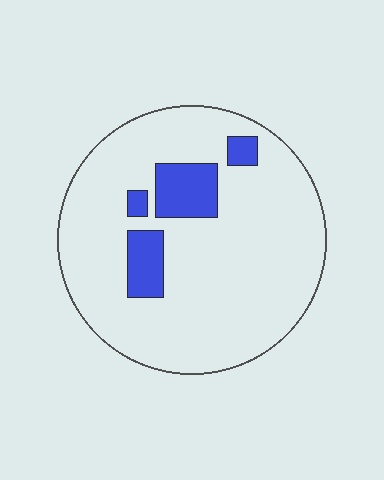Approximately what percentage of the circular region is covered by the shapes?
Approximately 15%.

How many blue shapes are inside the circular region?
4.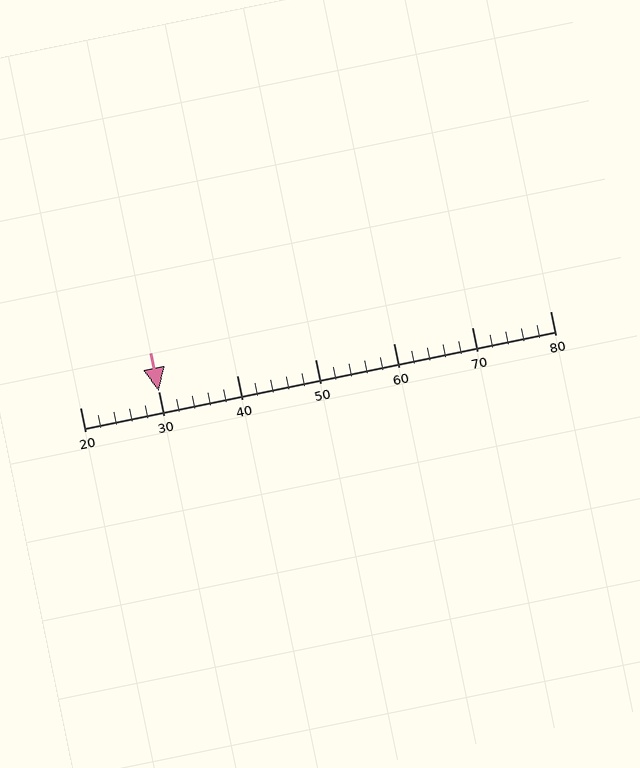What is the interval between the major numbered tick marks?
The major tick marks are spaced 10 units apart.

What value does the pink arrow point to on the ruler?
The pink arrow points to approximately 30.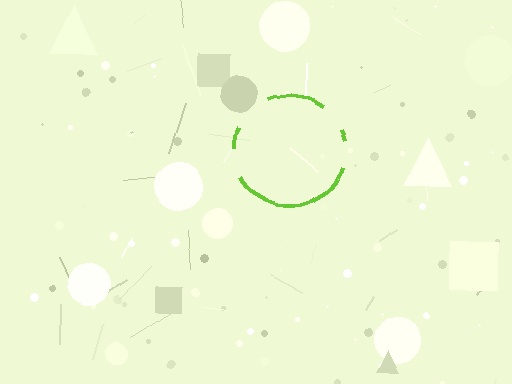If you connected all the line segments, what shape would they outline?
They would outline a circle.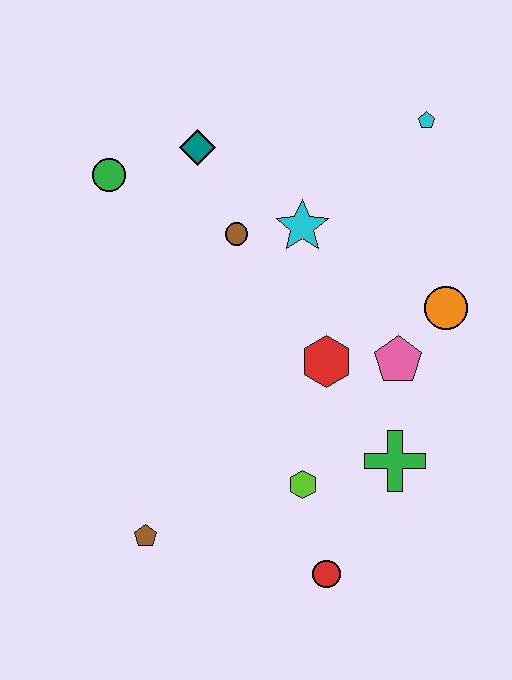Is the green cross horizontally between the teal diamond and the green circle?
No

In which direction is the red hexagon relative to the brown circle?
The red hexagon is below the brown circle.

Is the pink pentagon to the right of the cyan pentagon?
No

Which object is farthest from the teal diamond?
The red circle is farthest from the teal diamond.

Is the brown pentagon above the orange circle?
No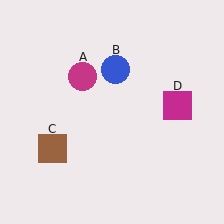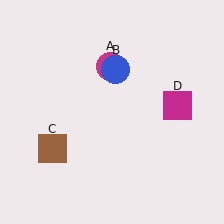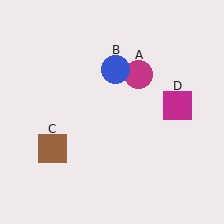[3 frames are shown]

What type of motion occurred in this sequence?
The magenta circle (object A) rotated clockwise around the center of the scene.